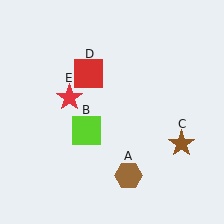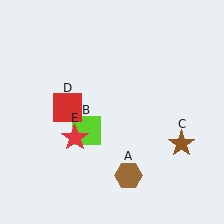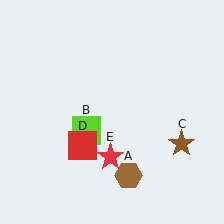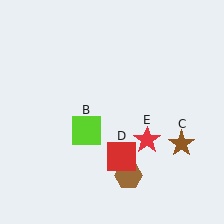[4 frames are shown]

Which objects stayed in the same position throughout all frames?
Brown hexagon (object A) and lime square (object B) and brown star (object C) remained stationary.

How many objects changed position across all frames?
2 objects changed position: red square (object D), red star (object E).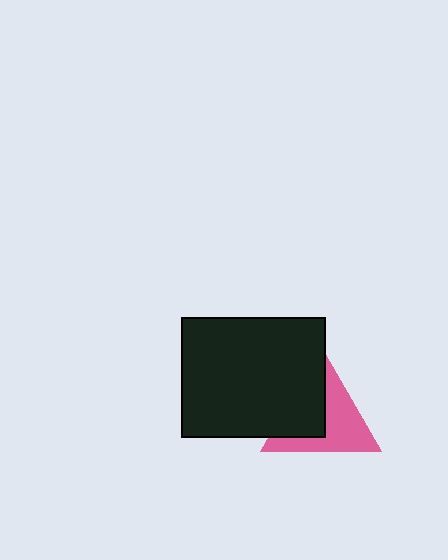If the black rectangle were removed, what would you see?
You would see the complete pink triangle.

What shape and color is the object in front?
The object in front is a black rectangle.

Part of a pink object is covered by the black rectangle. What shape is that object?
It is a triangle.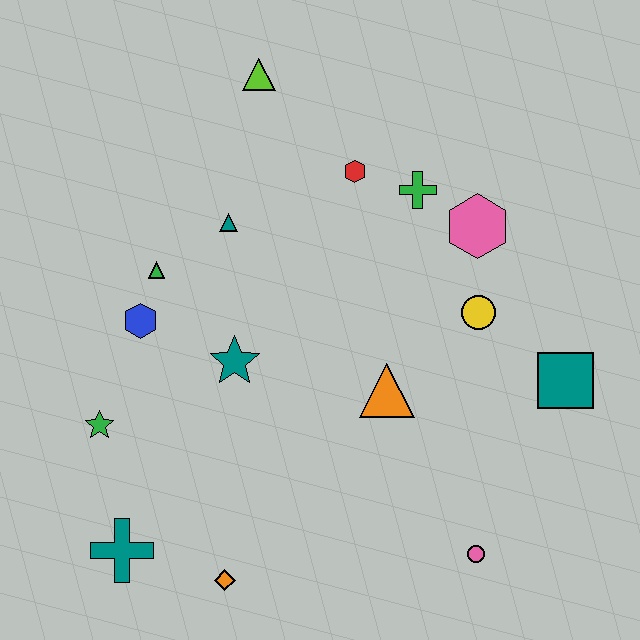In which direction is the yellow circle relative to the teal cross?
The yellow circle is to the right of the teal cross.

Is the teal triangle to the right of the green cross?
No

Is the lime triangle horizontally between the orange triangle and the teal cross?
Yes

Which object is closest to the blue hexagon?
The green triangle is closest to the blue hexagon.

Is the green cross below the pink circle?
No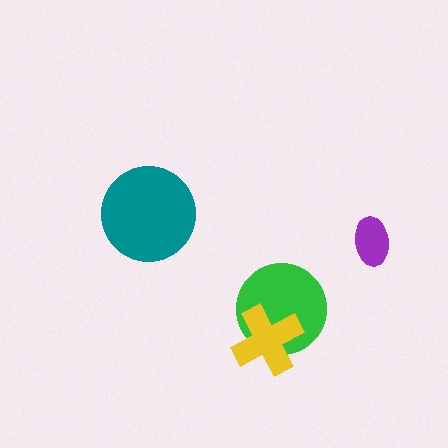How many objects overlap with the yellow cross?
1 object overlaps with the yellow cross.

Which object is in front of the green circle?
The yellow cross is in front of the green circle.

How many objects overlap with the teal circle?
0 objects overlap with the teal circle.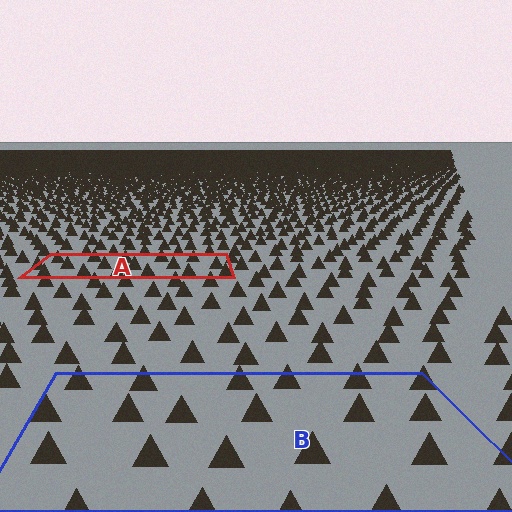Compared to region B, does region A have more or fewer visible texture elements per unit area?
Region A has more texture elements per unit area — they are packed more densely because it is farther away.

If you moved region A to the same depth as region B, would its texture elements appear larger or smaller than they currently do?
They would appear larger. At a closer depth, the same texture elements are projected at a bigger on-screen size.